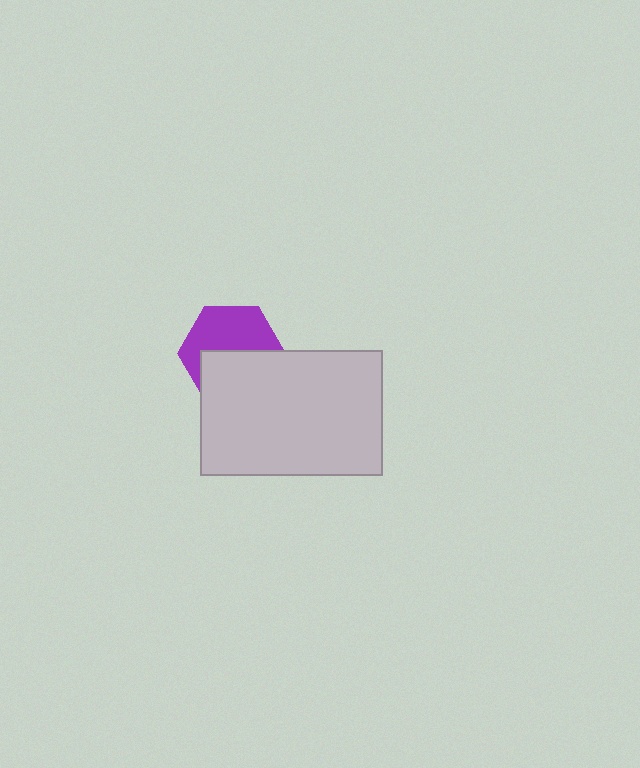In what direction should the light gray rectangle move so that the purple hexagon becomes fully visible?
The light gray rectangle should move down. That is the shortest direction to clear the overlap and leave the purple hexagon fully visible.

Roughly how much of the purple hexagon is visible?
About half of it is visible (roughly 52%).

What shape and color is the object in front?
The object in front is a light gray rectangle.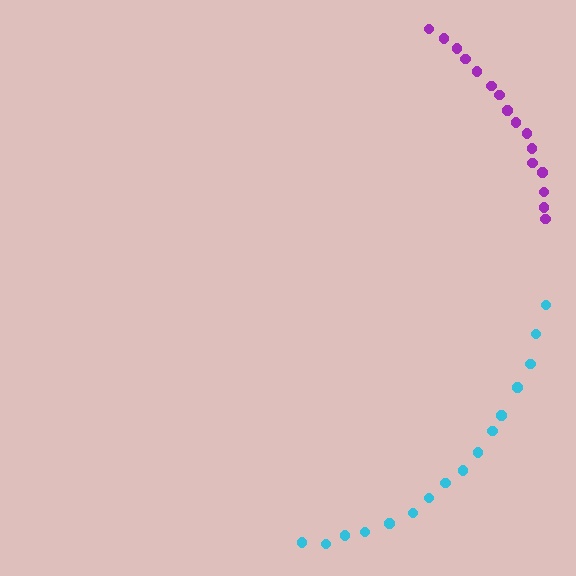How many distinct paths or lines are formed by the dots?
There are 2 distinct paths.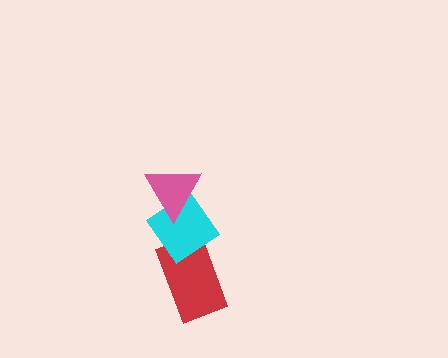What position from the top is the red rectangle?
The red rectangle is 3rd from the top.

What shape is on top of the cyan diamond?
The pink triangle is on top of the cyan diamond.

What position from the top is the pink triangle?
The pink triangle is 1st from the top.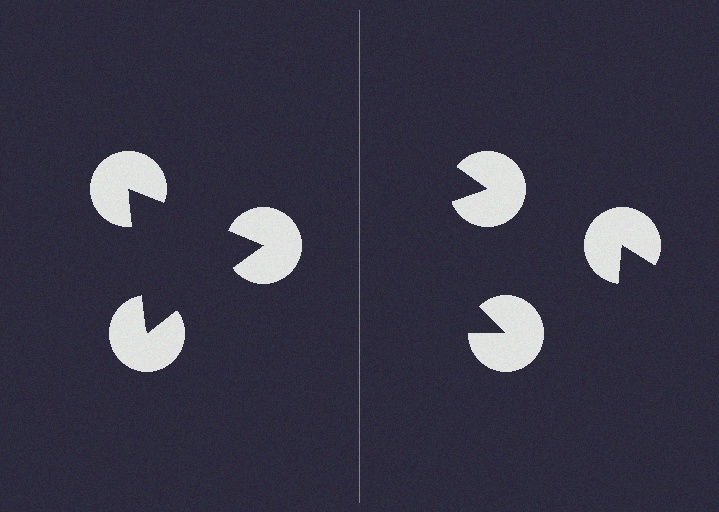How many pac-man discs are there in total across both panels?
6 — 3 on each side.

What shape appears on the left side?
An illusory triangle.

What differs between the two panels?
The pac-man discs are positioned identically on both sides; only the wedge orientations differ. On the left they align to a triangle; on the right they are misaligned.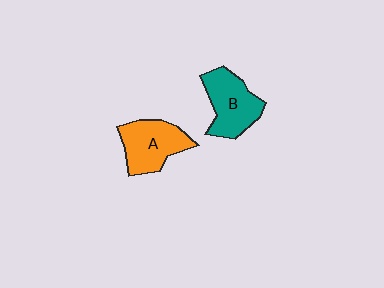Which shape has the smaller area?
Shape A (orange).